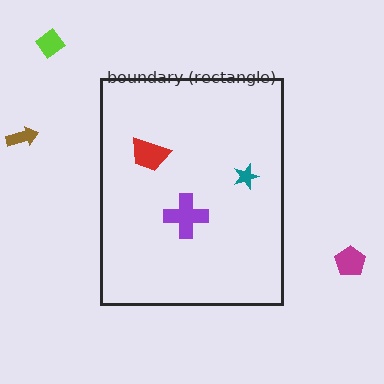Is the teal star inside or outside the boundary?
Inside.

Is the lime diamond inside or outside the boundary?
Outside.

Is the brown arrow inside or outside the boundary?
Outside.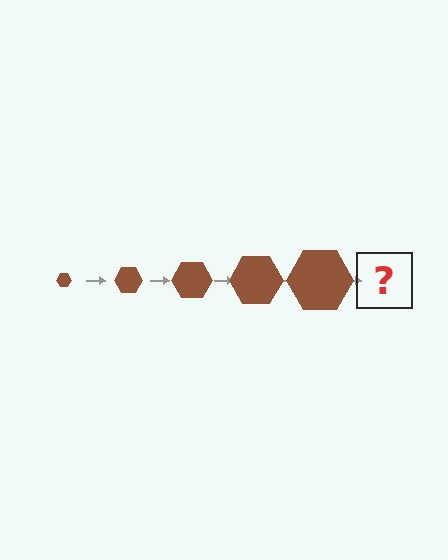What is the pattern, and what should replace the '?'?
The pattern is that the hexagon gets progressively larger each step. The '?' should be a brown hexagon, larger than the previous one.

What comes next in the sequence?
The next element should be a brown hexagon, larger than the previous one.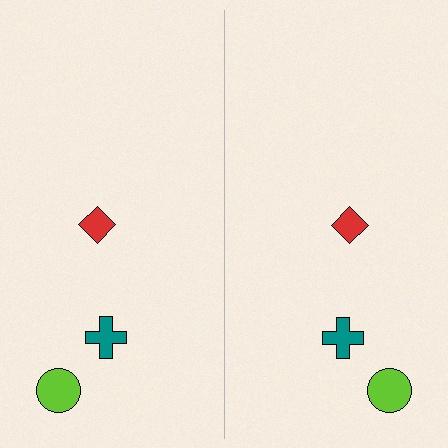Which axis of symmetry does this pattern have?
The pattern has a vertical axis of symmetry running through the center of the image.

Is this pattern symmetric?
Yes, this pattern has bilateral (reflection) symmetry.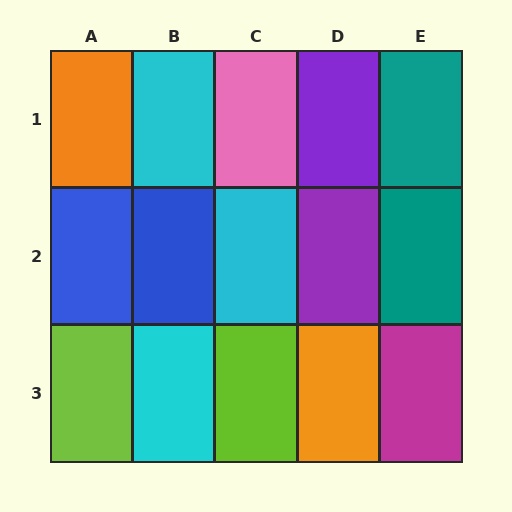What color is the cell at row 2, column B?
Blue.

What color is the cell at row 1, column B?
Cyan.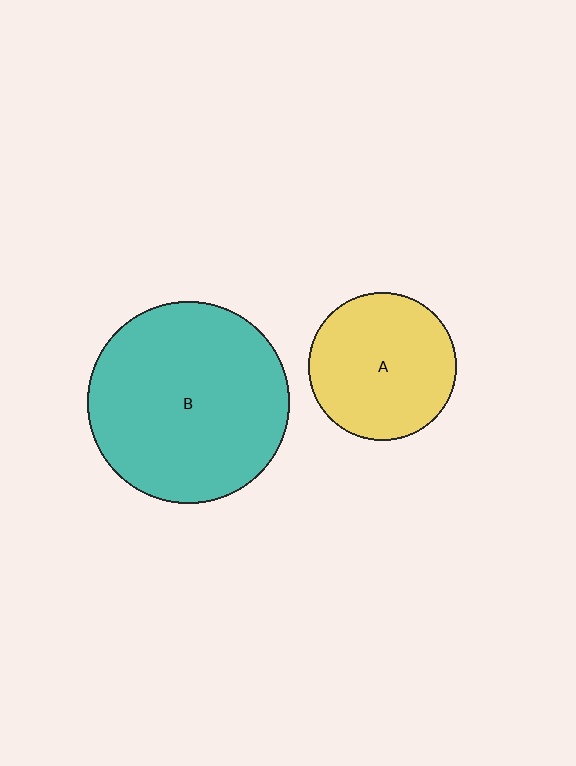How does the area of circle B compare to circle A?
Approximately 1.9 times.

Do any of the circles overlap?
No, none of the circles overlap.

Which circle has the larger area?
Circle B (teal).